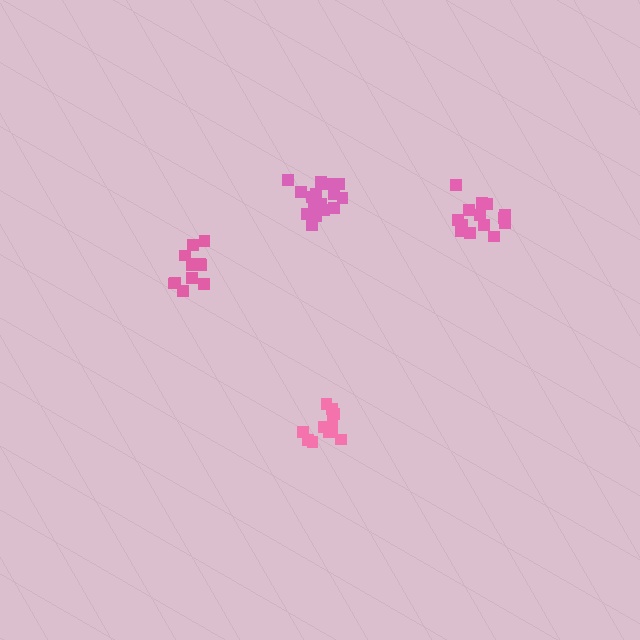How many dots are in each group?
Group 1: 13 dots, Group 2: 11 dots, Group 3: 14 dots, Group 4: 17 dots (55 total).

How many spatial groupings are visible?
There are 4 spatial groupings.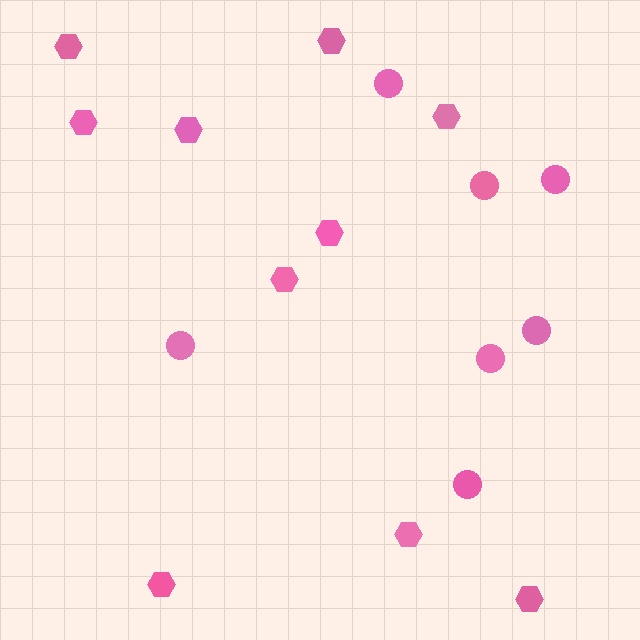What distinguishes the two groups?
There are 2 groups: one group of hexagons (10) and one group of circles (7).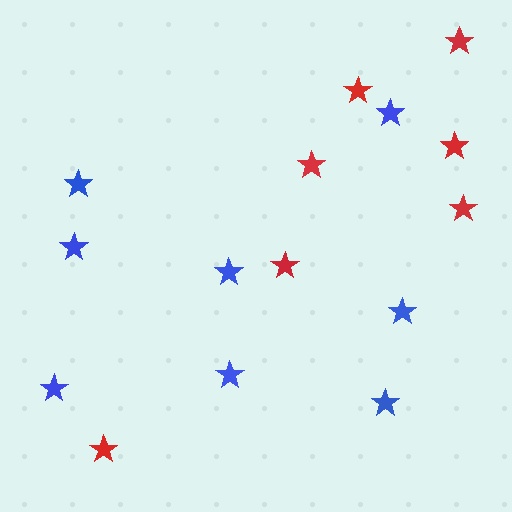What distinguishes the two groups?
There are 2 groups: one group of red stars (7) and one group of blue stars (8).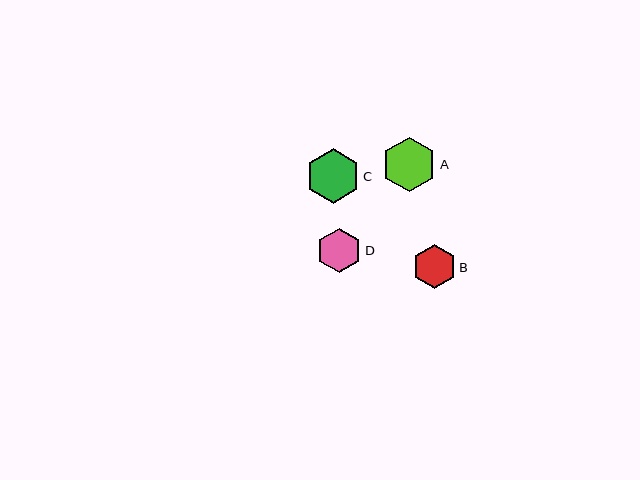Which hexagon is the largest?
Hexagon C is the largest with a size of approximately 55 pixels.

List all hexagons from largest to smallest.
From largest to smallest: C, A, D, B.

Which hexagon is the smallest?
Hexagon B is the smallest with a size of approximately 43 pixels.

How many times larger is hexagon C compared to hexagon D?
Hexagon C is approximately 1.2 times the size of hexagon D.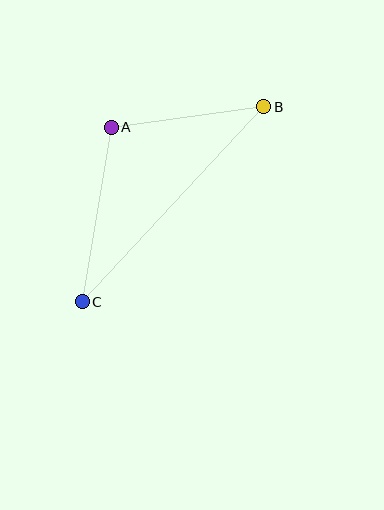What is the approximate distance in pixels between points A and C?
The distance between A and C is approximately 177 pixels.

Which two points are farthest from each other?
Points B and C are farthest from each other.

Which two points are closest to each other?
Points A and B are closest to each other.